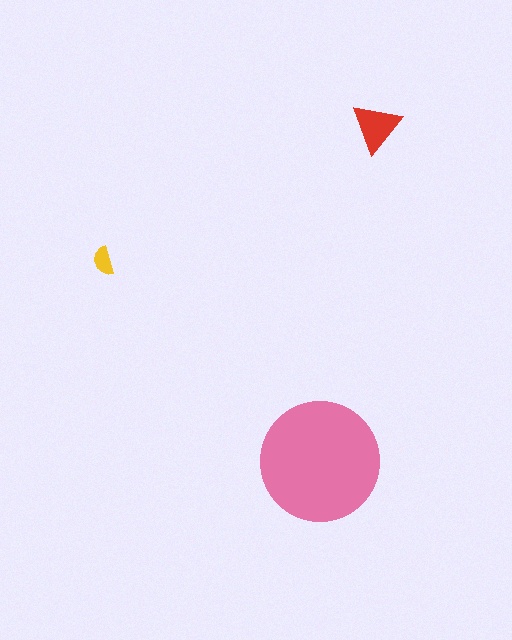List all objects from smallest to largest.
The yellow semicircle, the red triangle, the pink circle.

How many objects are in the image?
There are 3 objects in the image.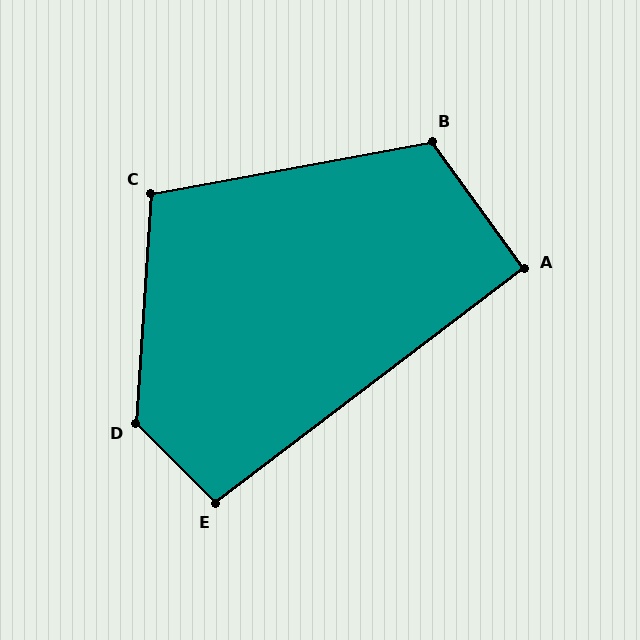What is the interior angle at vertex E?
Approximately 98 degrees (obtuse).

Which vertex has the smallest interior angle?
A, at approximately 91 degrees.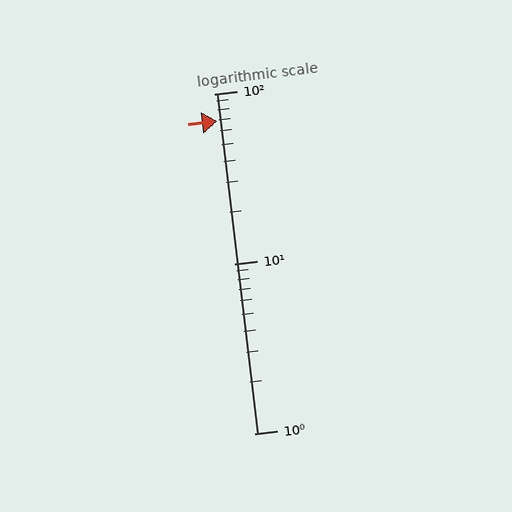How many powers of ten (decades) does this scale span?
The scale spans 2 decades, from 1 to 100.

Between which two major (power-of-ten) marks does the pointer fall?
The pointer is between 10 and 100.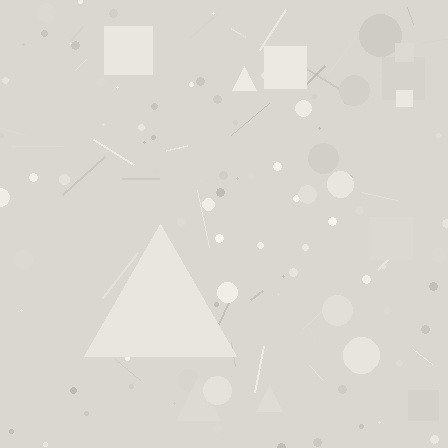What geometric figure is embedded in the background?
A triangle is embedded in the background.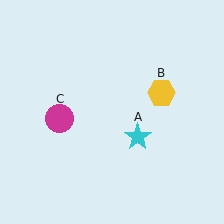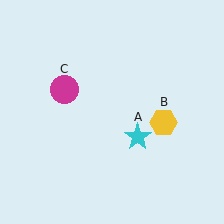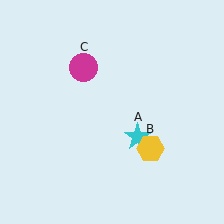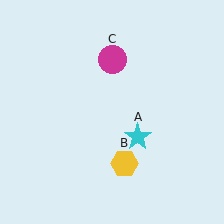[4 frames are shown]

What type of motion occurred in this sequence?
The yellow hexagon (object B), magenta circle (object C) rotated clockwise around the center of the scene.